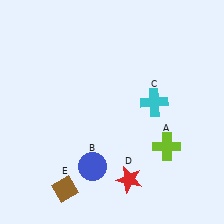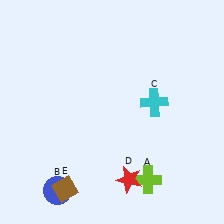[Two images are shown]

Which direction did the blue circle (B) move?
The blue circle (B) moved left.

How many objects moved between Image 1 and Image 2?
2 objects moved between the two images.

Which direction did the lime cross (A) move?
The lime cross (A) moved down.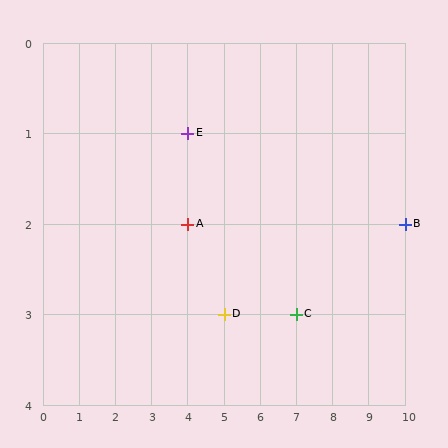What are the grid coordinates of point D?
Point D is at grid coordinates (5, 3).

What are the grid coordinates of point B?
Point B is at grid coordinates (10, 2).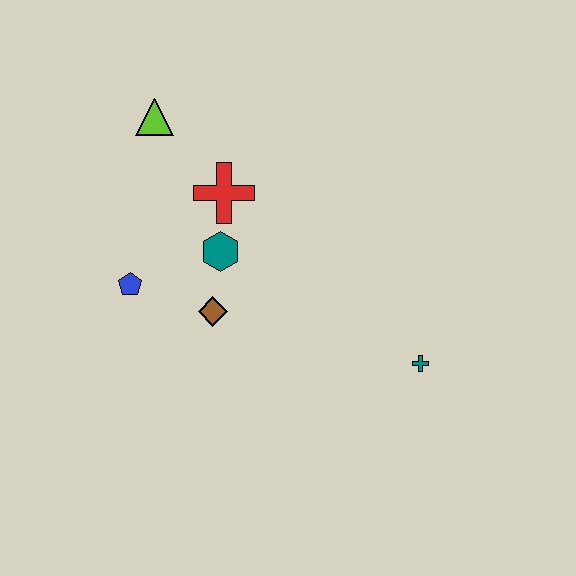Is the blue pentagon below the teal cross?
No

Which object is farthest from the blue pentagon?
The teal cross is farthest from the blue pentagon.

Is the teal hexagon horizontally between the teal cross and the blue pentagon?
Yes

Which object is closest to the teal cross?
The brown diamond is closest to the teal cross.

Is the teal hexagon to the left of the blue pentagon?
No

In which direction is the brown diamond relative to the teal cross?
The brown diamond is to the left of the teal cross.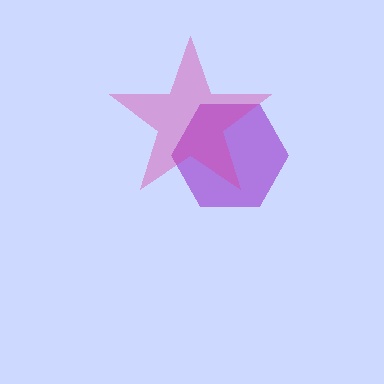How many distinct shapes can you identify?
There are 2 distinct shapes: a purple hexagon, a magenta star.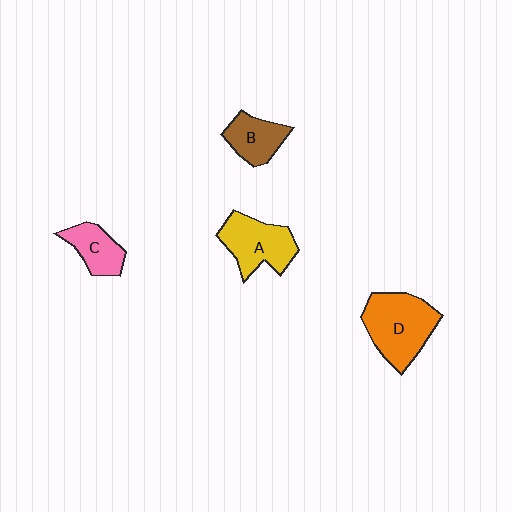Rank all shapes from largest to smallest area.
From largest to smallest: D (orange), A (yellow), B (brown), C (pink).